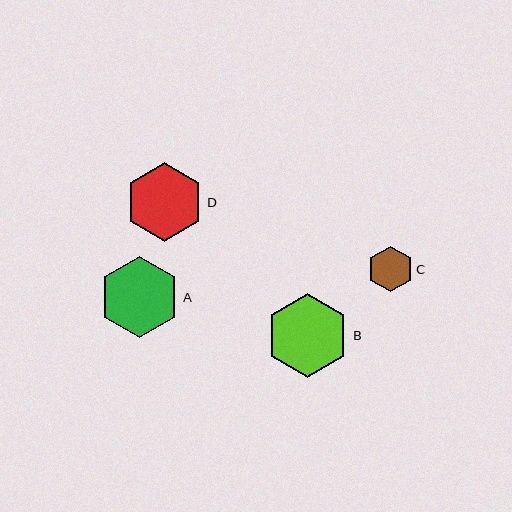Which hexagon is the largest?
Hexagon B is the largest with a size of approximately 84 pixels.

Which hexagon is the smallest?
Hexagon C is the smallest with a size of approximately 45 pixels.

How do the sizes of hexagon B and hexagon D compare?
Hexagon B and hexagon D are approximately the same size.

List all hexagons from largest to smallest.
From largest to smallest: B, A, D, C.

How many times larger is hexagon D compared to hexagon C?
Hexagon D is approximately 1.7 times the size of hexagon C.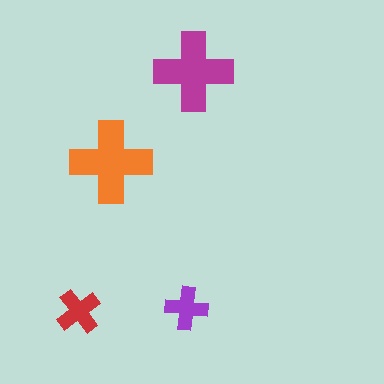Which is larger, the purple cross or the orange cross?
The orange one.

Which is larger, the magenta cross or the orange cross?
The orange one.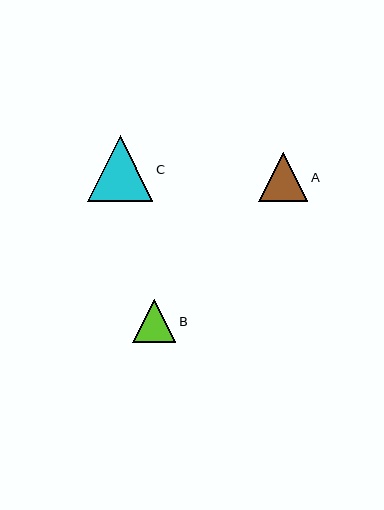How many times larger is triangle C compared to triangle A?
Triangle C is approximately 1.3 times the size of triangle A.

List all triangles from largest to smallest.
From largest to smallest: C, A, B.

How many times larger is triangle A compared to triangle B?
Triangle A is approximately 1.1 times the size of triangle B.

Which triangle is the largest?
Triangle C is the largest with a size of approximately 66 pixels.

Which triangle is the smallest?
Triangle B is the smallest with a size of approximately 44 pixels.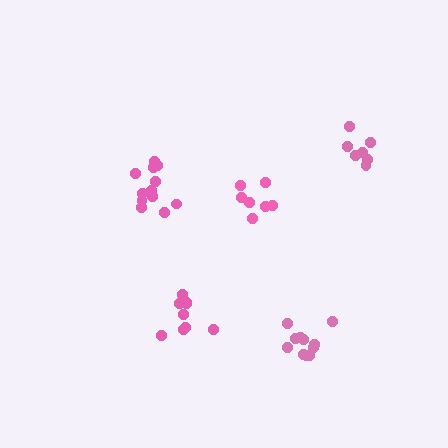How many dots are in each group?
Group 1: 7 dots, Group 2: 12 dots, Group 3: 9 dots, Group 4: 11 dots, Group 5: 7 dots (46 total).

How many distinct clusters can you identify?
There are 5 distinct clusters.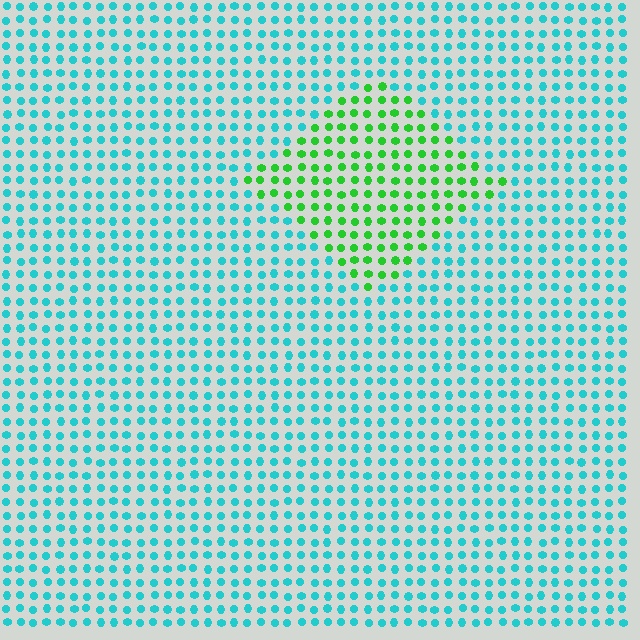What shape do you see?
I see a diamond.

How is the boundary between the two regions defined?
The boundary is defined purely by a slight shift in hue (about 57 degrees). Spacing, size, and orientation are identical on both sides.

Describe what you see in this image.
The image is filled with small cyan elements in a uniform arrangement. A diamond-shaped region is visible where the elements are tinted to a slightly different hue, forming a subtle color boundary.